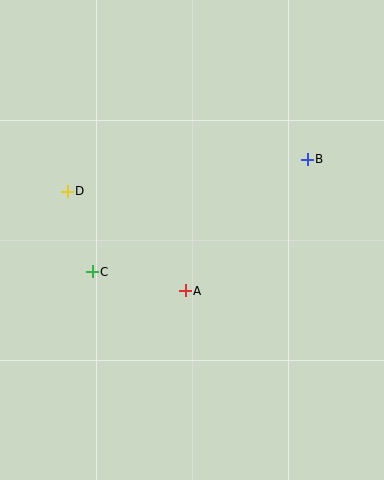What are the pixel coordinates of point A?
Point A is at (185, 291).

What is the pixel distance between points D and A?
The distance between D and A is 154 pixels.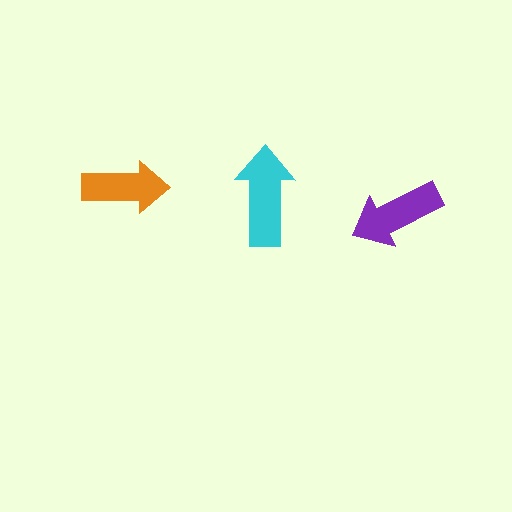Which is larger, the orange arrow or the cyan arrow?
The cyan one.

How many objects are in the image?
There are 3 objects in the image.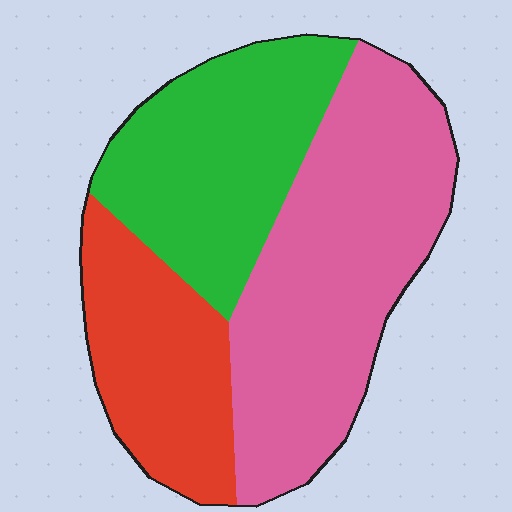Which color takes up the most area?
Pink, at roughly 45%.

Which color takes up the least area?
Red, at roughly 25%.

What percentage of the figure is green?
Green covers roughly 30% of the figure.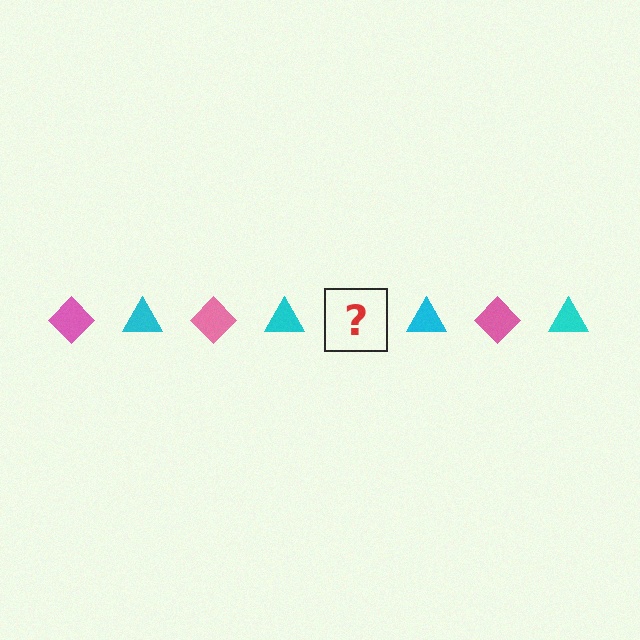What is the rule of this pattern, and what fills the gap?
The rule is that the pattern alternates between pink diamond and cyan triangle. The gap should be filled with a pink diamond.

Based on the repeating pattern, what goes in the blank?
The blank should be a pink diamond.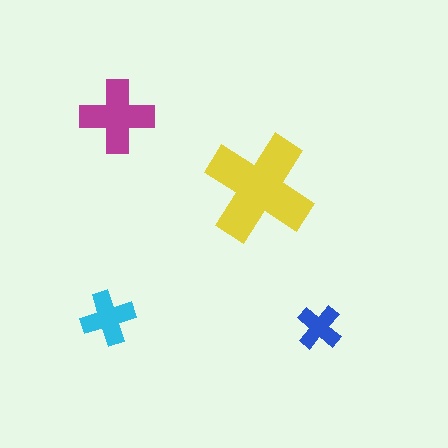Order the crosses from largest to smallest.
the yellow one, the magenta one, the cyan one, the blue one.